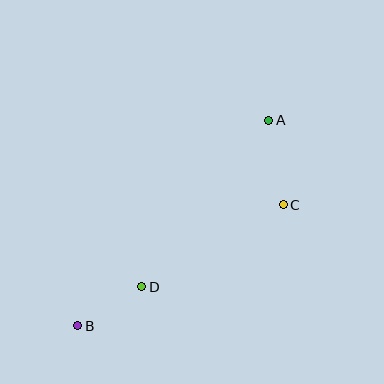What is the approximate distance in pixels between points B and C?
The distance between B and C is approximately 238 pixels.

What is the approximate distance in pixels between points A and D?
The distance between A and D is approximately 209 pixels.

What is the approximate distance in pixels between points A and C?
The distance between A and C is approximately 85 pixels.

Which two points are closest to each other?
Points B and D are closest to each other.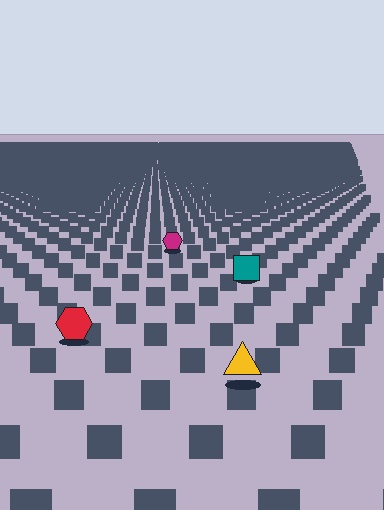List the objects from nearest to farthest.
From nearest to farthest: the yellow triangle, the red hexagon, the teal square, the magenta hexagon.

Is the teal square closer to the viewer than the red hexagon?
No. The red hexagon is closer — you can tell from the texture gradient: the ground texture is coarser near it.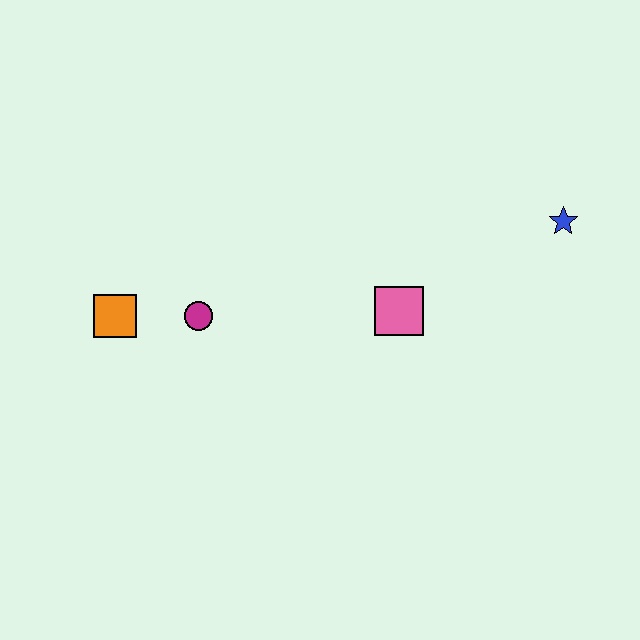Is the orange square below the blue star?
Yes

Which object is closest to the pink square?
The blue star is closest to the pink square.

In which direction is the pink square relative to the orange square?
The pink square is to the right of the orange square.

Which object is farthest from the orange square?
The blue star is farthest from the orange square.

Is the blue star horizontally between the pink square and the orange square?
No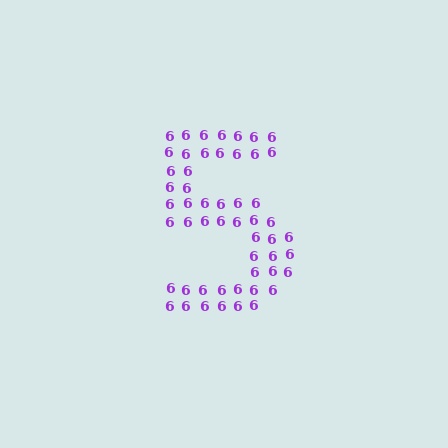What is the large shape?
The large shape is the digit 5.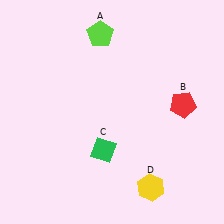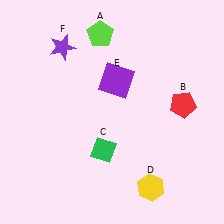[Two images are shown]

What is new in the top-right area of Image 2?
A purple square (E) was added in the top-right area of Image 2.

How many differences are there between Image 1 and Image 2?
There are 2 differences between the two images.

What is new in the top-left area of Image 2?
A purple star (F) was added in the top-left area of Image 2.